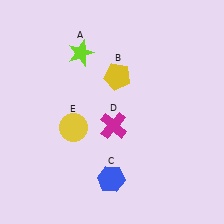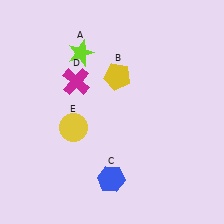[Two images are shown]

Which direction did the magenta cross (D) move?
The magenta cross (D) moved up.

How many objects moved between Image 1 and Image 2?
1 object moved between the two images.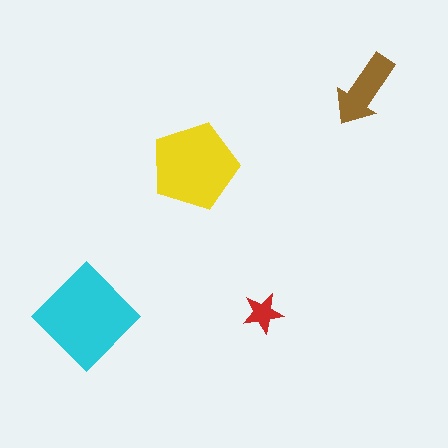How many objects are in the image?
There are 4 objects in the image.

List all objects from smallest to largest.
The red star, the brown arrow, the yellow pentagon, the cyan diamond.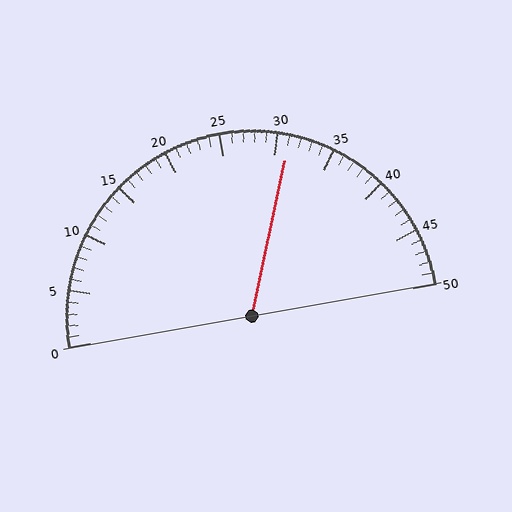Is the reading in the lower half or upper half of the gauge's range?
The reading is in the upper half of the range (0 to 50).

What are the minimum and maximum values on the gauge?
The gauge ranges from 0 to 50.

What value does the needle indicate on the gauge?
The needle indicates approximately 31.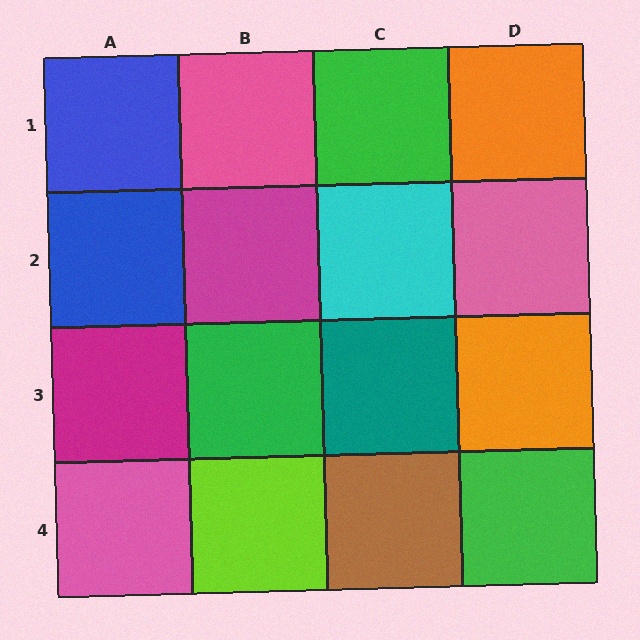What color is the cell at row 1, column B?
Pink.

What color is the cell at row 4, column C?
Brown.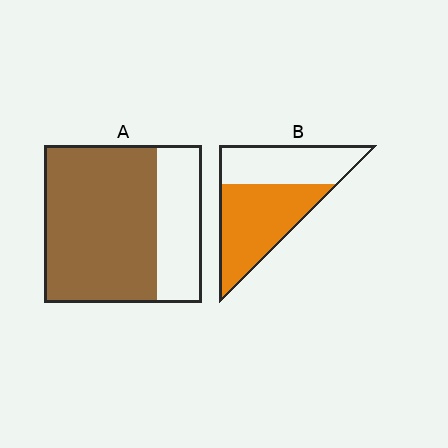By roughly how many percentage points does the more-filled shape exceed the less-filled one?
By roughly 15 percentage points (A over B).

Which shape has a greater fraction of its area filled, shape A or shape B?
Shape A.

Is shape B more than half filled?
Yes.